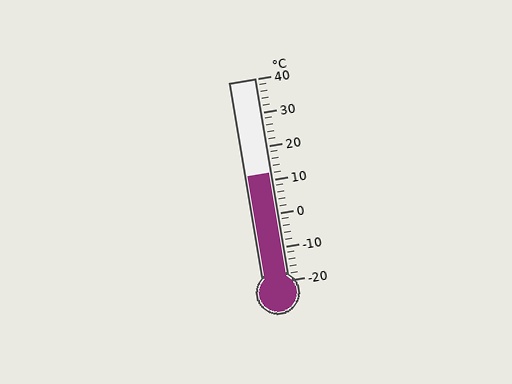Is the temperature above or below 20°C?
The temperature is below 20°C.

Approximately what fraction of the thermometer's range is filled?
The thermometer is filled to approximately 55% of its range.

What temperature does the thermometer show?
The thermometer shows approximately 12°C.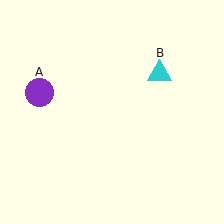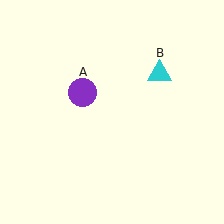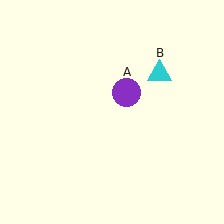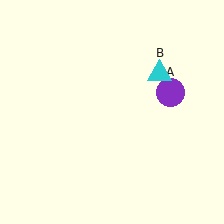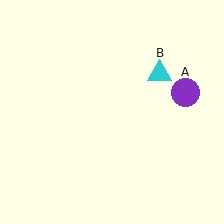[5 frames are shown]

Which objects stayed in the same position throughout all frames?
Cyan triangle (object B) remained stationary.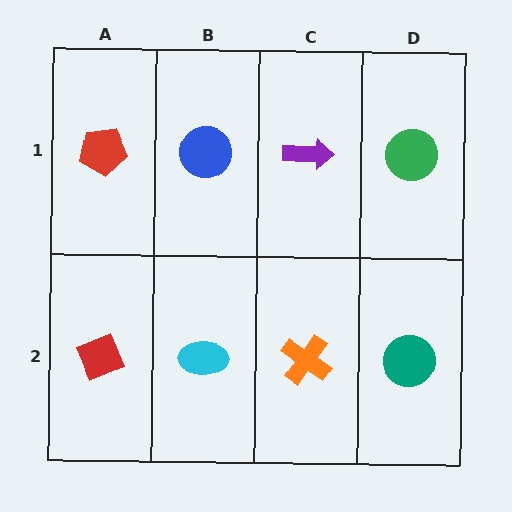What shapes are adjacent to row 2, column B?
A blue circle (row 1, column B), a red diamond (row 2, column A), an orange cross (row 2, column C).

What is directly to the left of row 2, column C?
A cyan ellipse.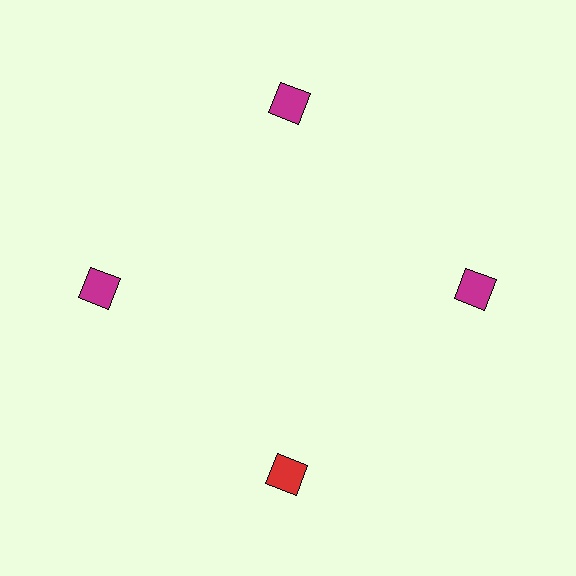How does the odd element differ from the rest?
It has a different color: red instead of magenta.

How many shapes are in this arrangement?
There are 4 shapes arranged in a ring pattern.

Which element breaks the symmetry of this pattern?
The red diamond at roughly the 6 o'clock position breaks the symmetry. All other shapes are magenta diamonds.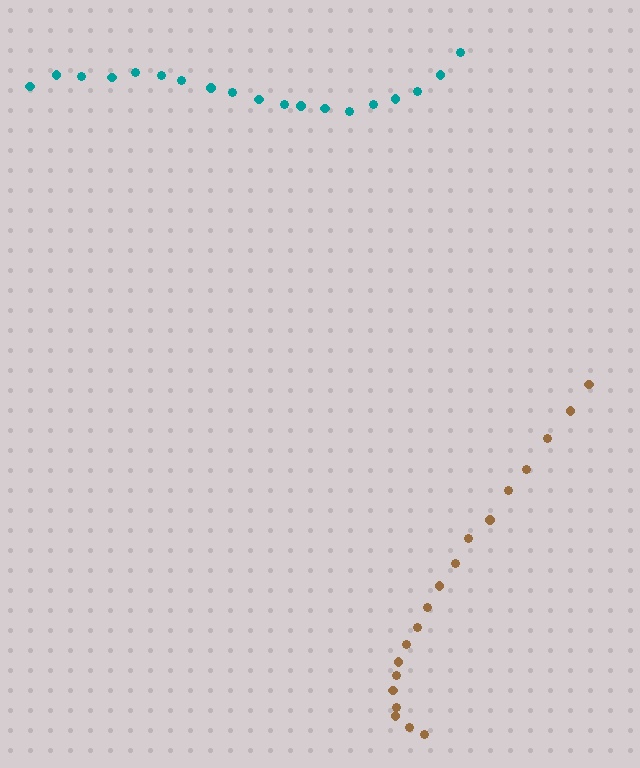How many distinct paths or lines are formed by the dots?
There are 2 distinct paths.